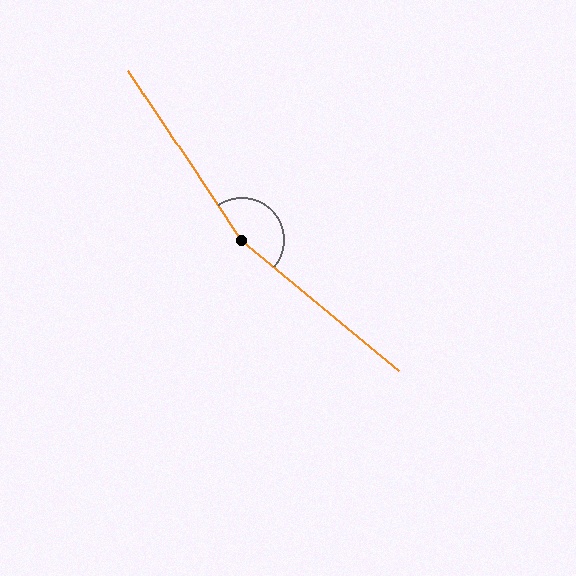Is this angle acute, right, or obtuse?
It is obtuse.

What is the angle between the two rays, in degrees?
Approximately 163 degrees.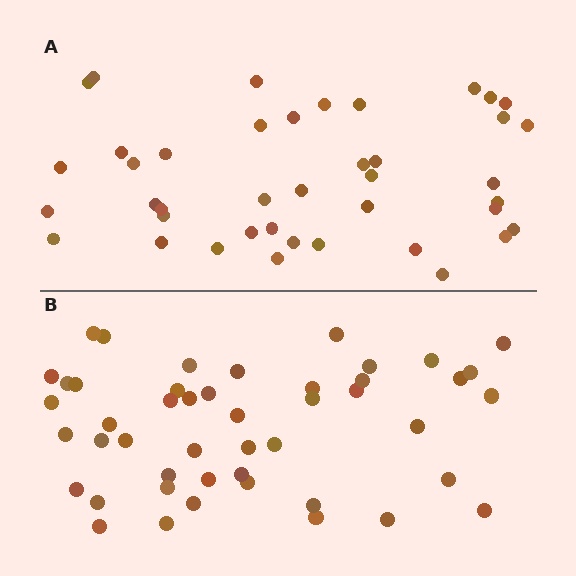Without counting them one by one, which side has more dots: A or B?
Region B (the bottom region) has more dots.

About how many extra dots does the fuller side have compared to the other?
Region B has about 6 more dots than region A.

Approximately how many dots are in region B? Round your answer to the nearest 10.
About 50 dots. (The exact count is 47, which rounds to 50.)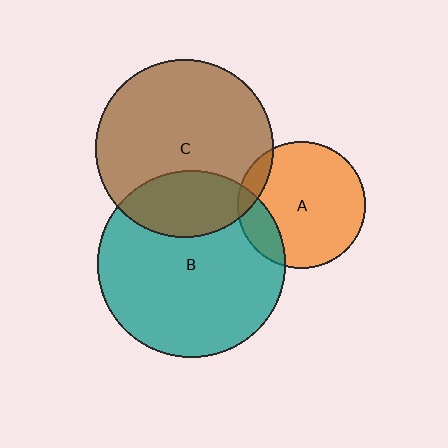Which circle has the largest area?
Circle B (teal).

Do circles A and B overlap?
Yes.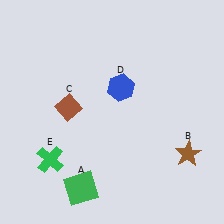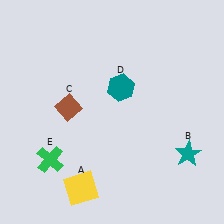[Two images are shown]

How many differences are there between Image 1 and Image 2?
There are 3 differences between the two images.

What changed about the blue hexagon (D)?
In Image 1, D is blue. In Image 2, it changed to teal.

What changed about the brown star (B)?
In Image 1, B is brown. In Image 2, it changed to teal.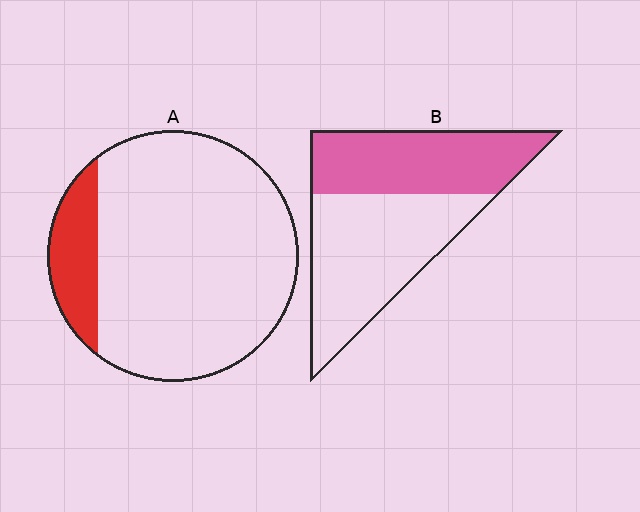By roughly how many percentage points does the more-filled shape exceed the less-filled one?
By roughly 30 percentage points (B over A).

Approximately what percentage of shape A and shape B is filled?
A is approximately 15% and B is approximately 45%.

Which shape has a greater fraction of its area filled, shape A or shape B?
Shape B.